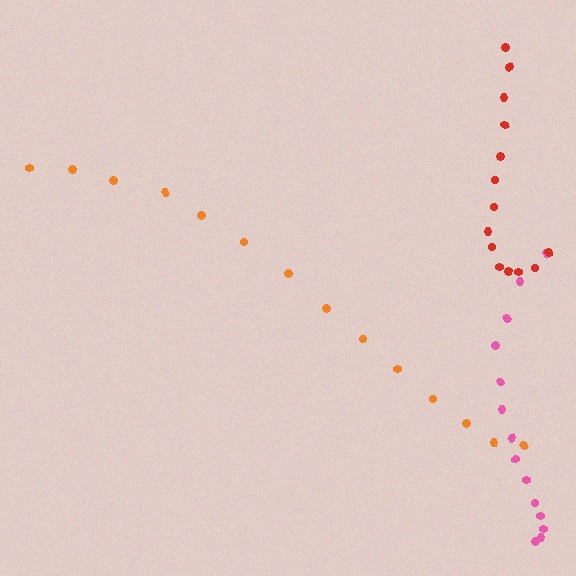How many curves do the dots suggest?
There are 3 distinct paths.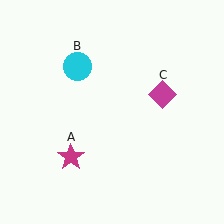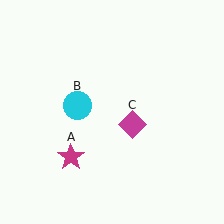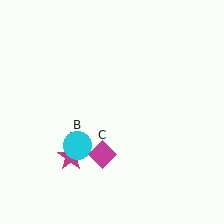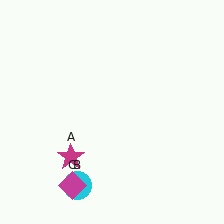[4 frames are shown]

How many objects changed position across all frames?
2 objects changed position: cyan circle (object B), magenta diamond (object C).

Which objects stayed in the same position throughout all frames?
Magenta star (object A) remained stationary.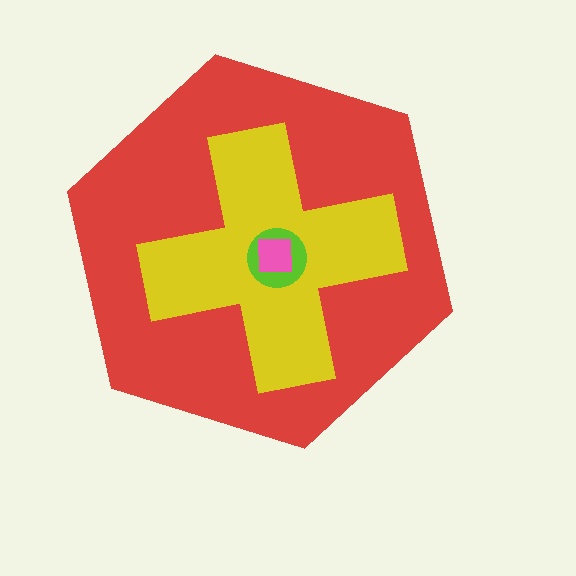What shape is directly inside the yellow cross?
The lime circle.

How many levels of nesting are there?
4.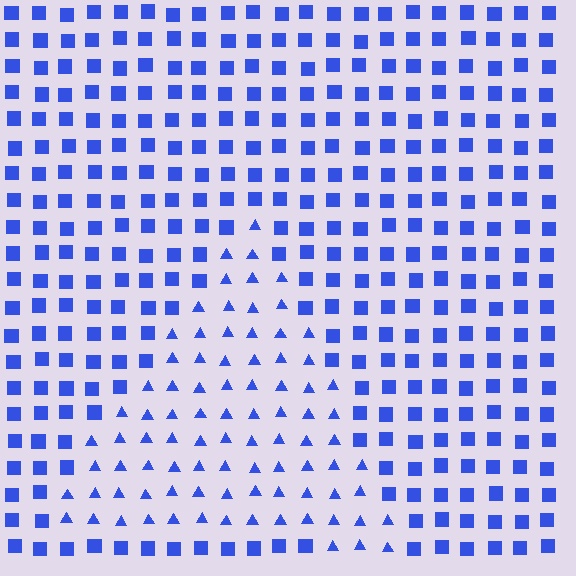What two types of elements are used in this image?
The image uses triangles inside the triangle region and squares outside it.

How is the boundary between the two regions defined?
The boundary is defined by a change in element shape: triangles inside vs. squares outside. All elements share the same color and spacing.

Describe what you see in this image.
The image is filled with small blue elements arranged in a uniform grid. A triangle-shaped region contains triangles, while the surrounding area contains squares. The boundary is defined purely by the change in element shape.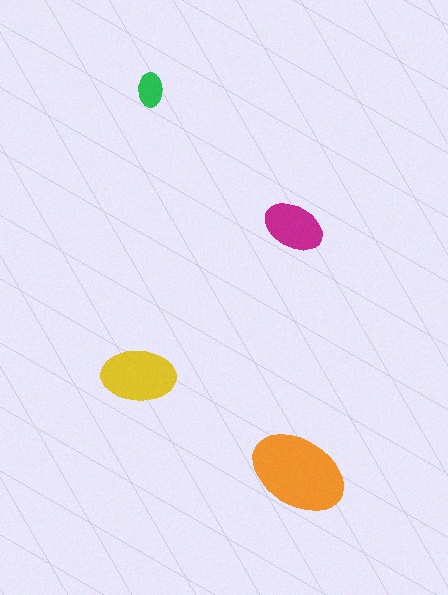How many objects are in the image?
There are 4 objects in the image.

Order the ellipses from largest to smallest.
the orange one, the yellow one, the magenta one, the green one.